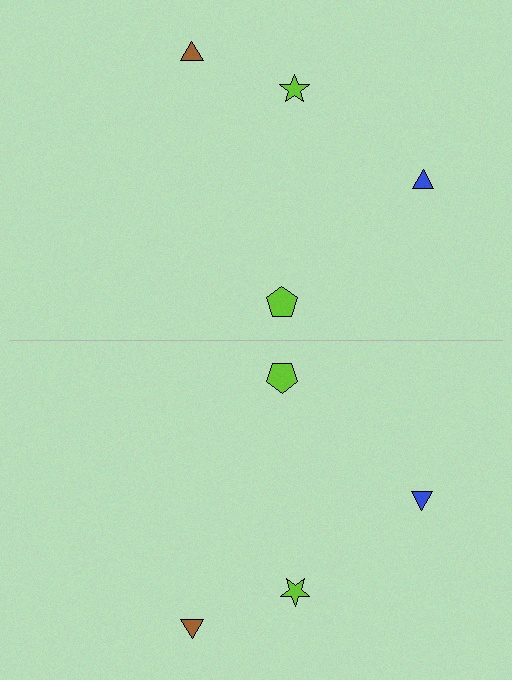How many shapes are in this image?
There are 8 shapes in this image.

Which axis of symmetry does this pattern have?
The pattern has a horizontal axis of symmetry running through the center of the image.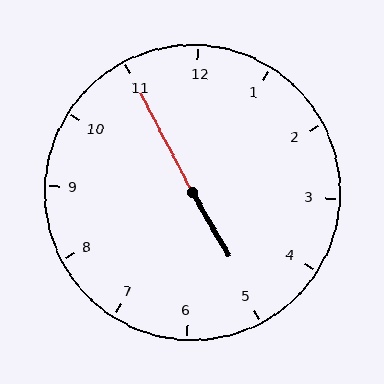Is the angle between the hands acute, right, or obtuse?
It is obtuse.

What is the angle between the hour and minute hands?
Approximately 178 degrees.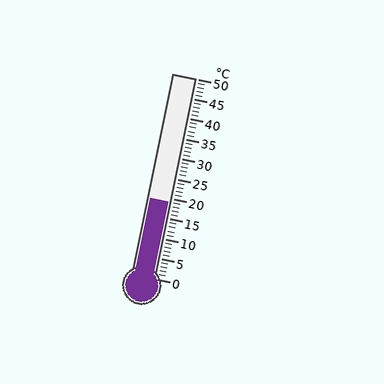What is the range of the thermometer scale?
The thermometer scale ranges from 0°C to 50°C.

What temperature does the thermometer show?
The thermometer shows approximately 19°C.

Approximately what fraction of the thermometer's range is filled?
The thermometer is filled to approximately 40% of its range.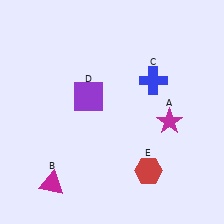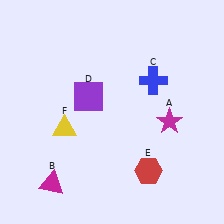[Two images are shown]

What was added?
A yellow triangle (F) was added in Image 2.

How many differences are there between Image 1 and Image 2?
There is 1 difference between the two images.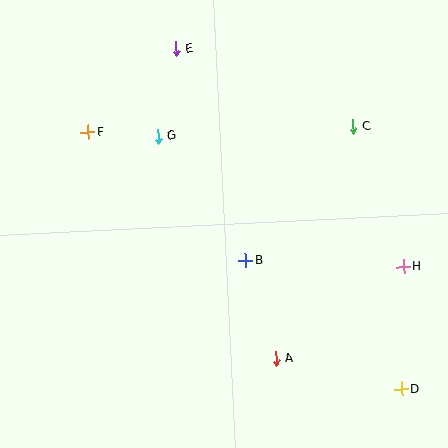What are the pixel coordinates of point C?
Point C is at (353, 127).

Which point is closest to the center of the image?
Point B at (246, 261) is closest to the center.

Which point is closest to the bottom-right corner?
Point D is closest to the bottom-right corner.